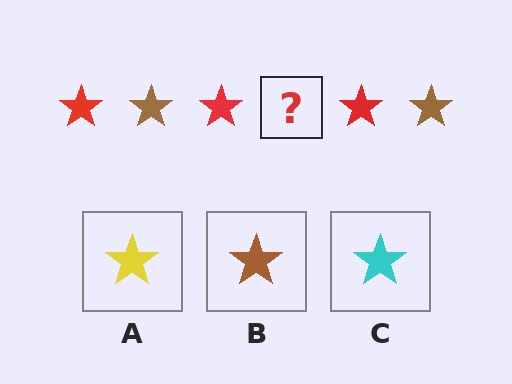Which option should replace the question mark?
Option B.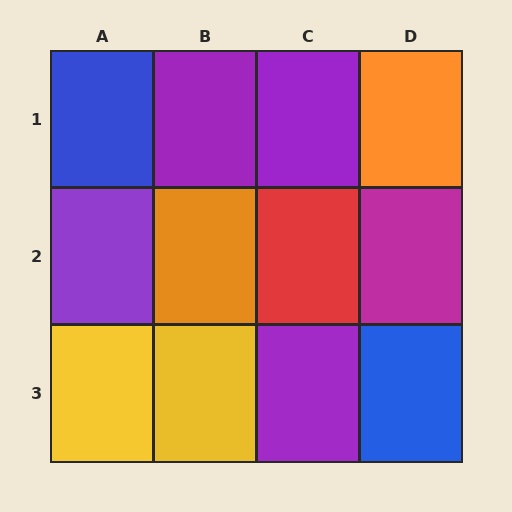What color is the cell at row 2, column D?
Magenta.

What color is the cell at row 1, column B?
Purple.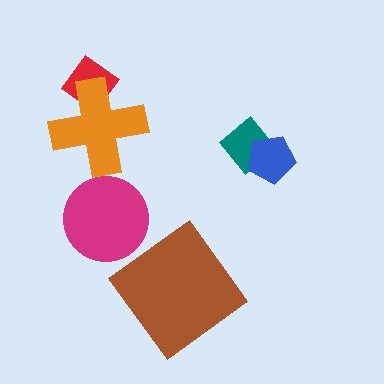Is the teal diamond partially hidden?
Yes, it is partially covered by another shape.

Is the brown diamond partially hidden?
No, no other shape covers it.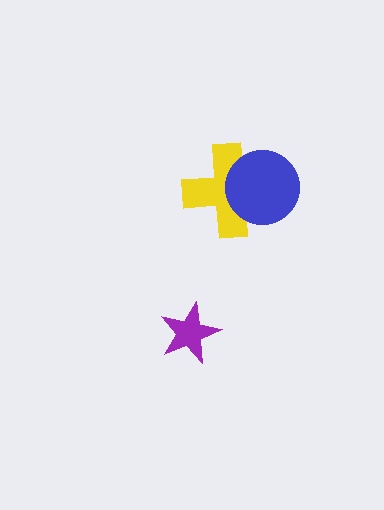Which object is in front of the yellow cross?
The blue circle is in front of the yellow cross.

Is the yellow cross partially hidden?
Yes, it is partially covered by another shape.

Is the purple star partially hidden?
No, no other shape covers it.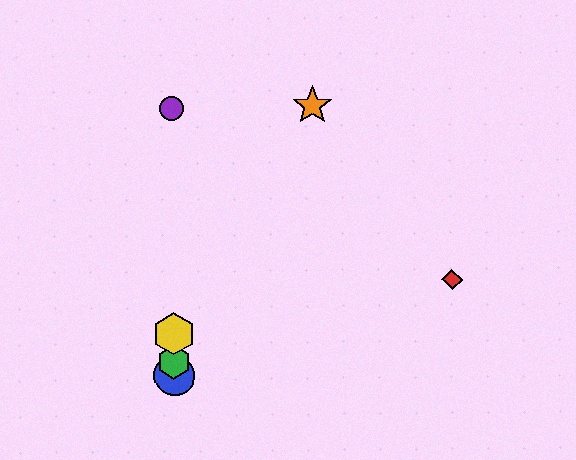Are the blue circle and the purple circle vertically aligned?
Yes, both are at x≈174.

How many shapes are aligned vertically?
4 shapes (the blue circle, the green hexagon, the yellow hexagon, the purple circle) are aligned vertically.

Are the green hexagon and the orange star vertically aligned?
No, the green hexagon is at x≈174 and the orange star is at x≈312.